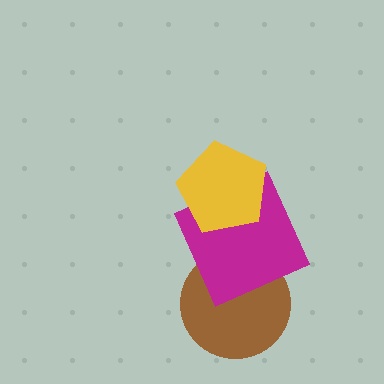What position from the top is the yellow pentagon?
The yellow pentagon is 1st from the top.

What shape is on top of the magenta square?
The yellow pentagon is on top of the magenta square.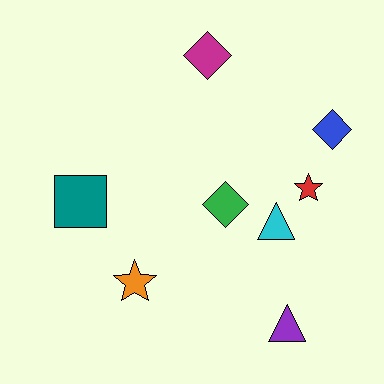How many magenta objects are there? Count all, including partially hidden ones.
There is 1 magenta object.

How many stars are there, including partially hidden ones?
There are 2 stars.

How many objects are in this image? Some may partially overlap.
There are 8 objects.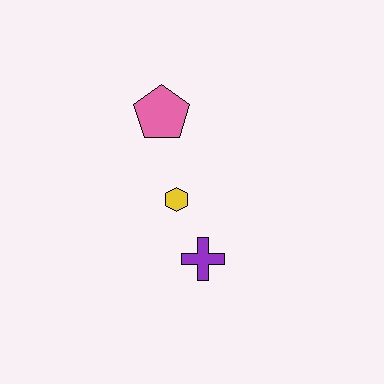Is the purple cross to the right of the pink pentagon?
Yes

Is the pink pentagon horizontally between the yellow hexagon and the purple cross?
No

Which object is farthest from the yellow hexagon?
The pink pentagon is farthest from the yellow hexagon.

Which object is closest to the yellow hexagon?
The purple cross is closest to the yellow hexagon.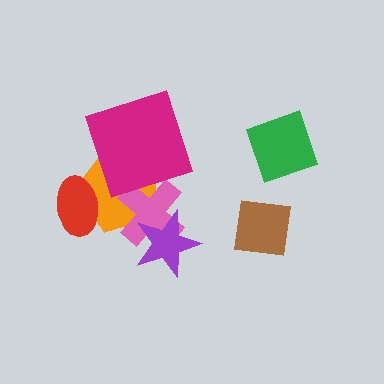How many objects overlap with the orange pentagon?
4 objects overlap with the orange pentagon.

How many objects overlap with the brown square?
0 objects overlap with the brown square.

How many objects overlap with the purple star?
2 objects overlap with the purple star.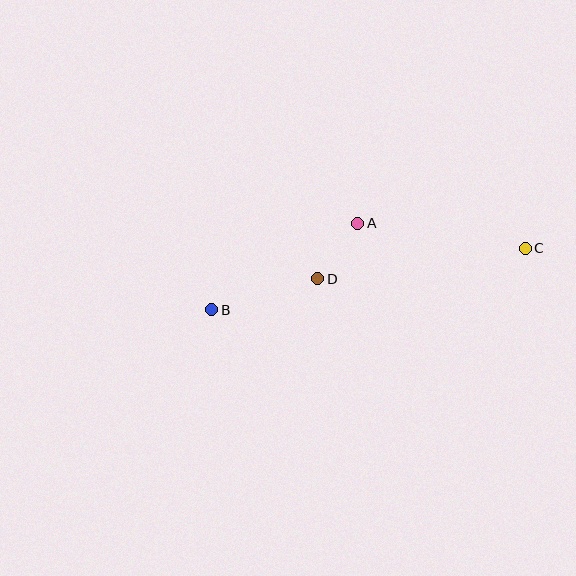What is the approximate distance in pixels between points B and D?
The distance between B and D is approximately 111 pixels.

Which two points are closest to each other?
Points A and D are closest to each other.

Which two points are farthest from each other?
Points B and C are farthest from each other.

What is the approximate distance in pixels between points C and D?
The distance between C and D is approximately 210 pixels.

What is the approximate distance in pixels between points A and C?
The distance between A and C is approximately 169 pixels.